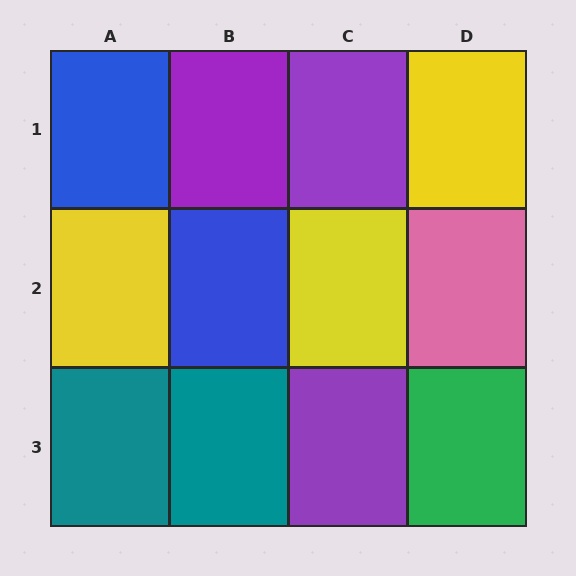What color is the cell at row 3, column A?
Teal.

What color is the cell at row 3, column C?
Purple.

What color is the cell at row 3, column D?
Green.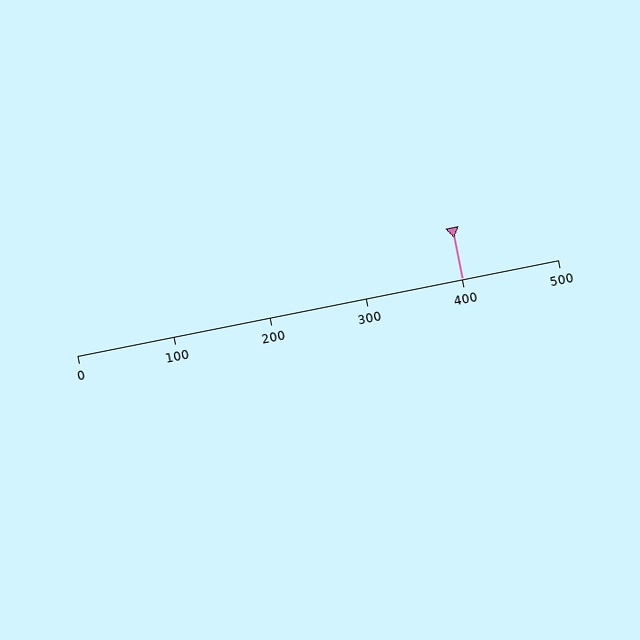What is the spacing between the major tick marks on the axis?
The major ticks are spaced 100 apart.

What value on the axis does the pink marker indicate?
The marker indicates approximately 400.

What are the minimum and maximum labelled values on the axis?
The axis runs from 0 to 500.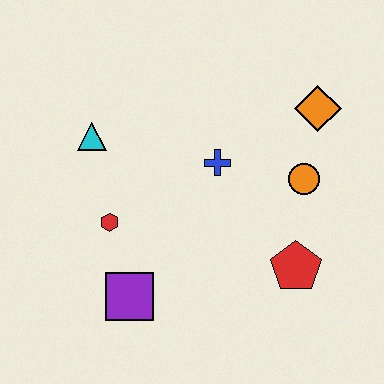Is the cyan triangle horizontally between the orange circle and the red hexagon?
No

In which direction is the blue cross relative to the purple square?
The blue cross is above the purple square.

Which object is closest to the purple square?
The red hexagon is closest to the purple square.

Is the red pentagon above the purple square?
Yes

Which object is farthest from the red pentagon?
The cyan triangle is farthest from the red pentagon.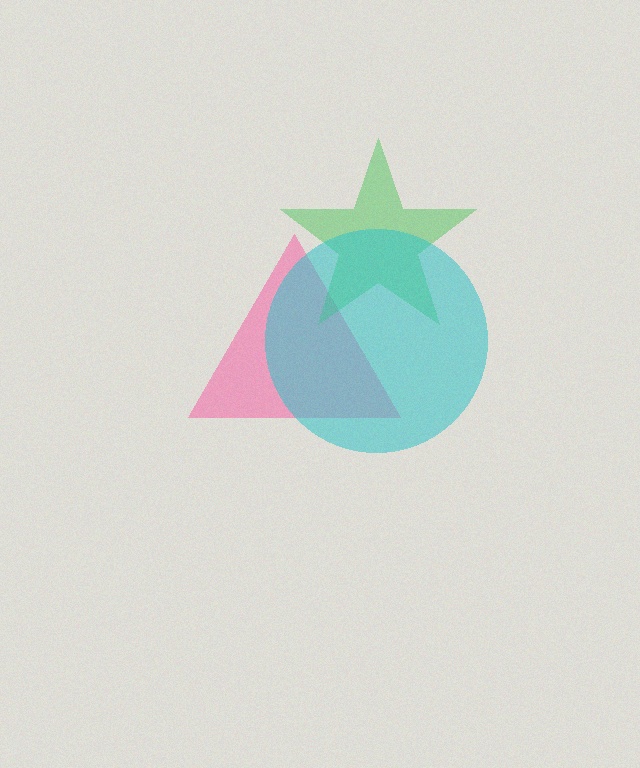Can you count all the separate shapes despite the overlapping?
Yes, there are 3 separate shapes.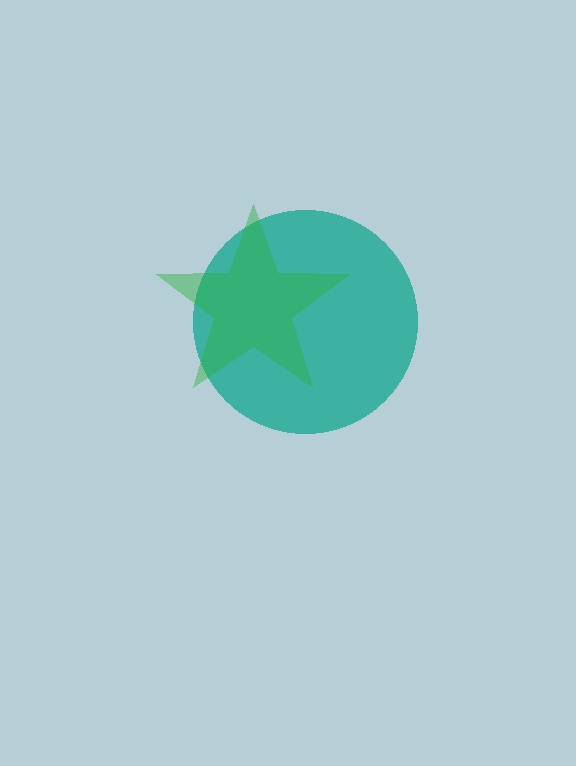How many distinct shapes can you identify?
There are 2 distinct shapes: a teal circle, a green star.